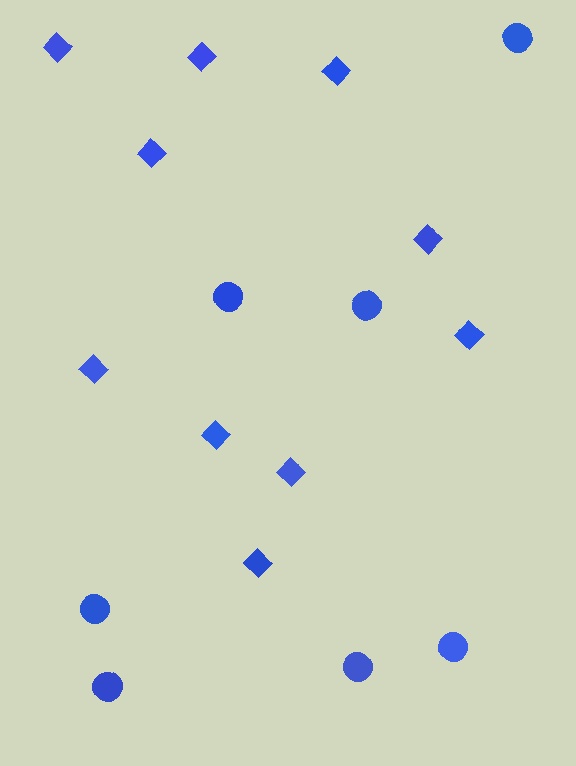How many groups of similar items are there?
There are 2 groups: one group of circles (7) and one group of diamonds (10).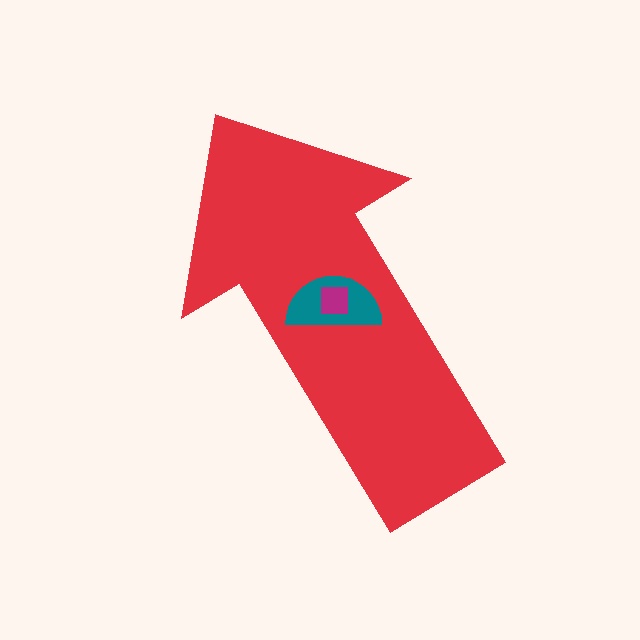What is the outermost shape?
The red arrow.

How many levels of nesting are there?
3.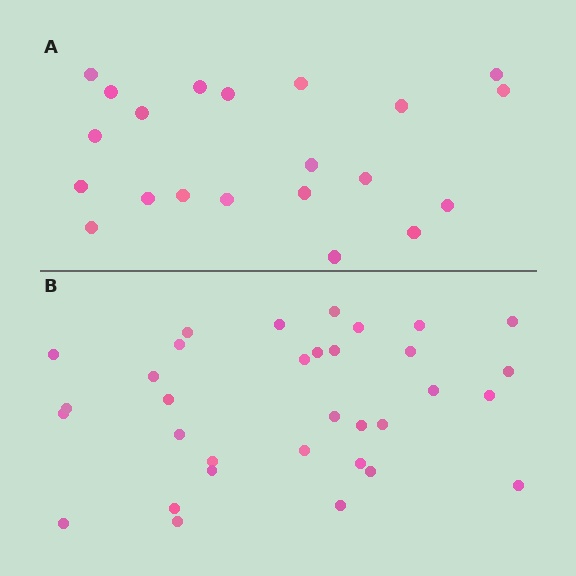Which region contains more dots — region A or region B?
Region B (the bottom region) has more dots.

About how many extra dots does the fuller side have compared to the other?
Region B has roughly 12 or so more dots than region A.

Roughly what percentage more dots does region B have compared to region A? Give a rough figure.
About 55% more.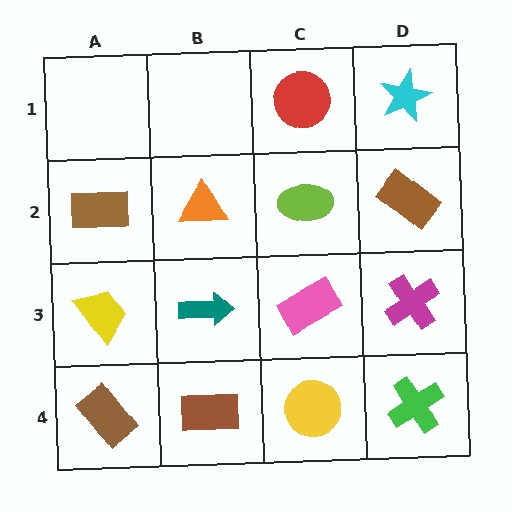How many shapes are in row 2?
4 shapes.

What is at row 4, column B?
A brown rectangle.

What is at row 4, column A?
A brown rectangle.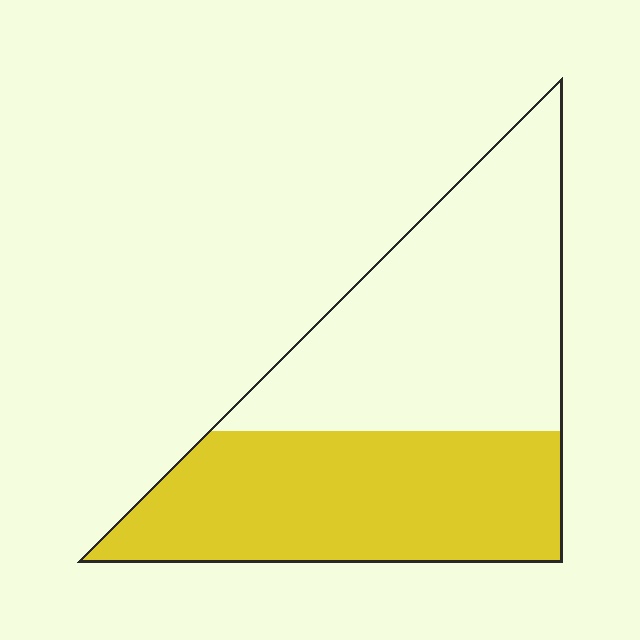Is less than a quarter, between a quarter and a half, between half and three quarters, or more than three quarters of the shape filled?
Between a quarter and a half.